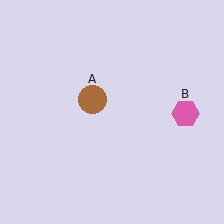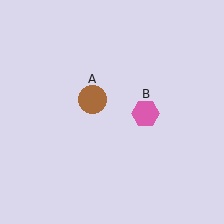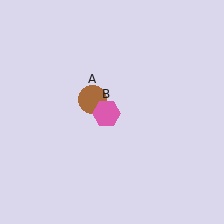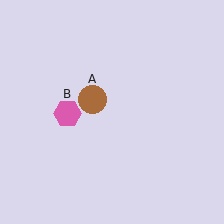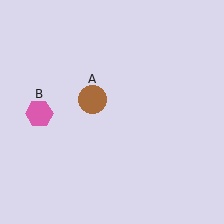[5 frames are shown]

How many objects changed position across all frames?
1 object changed position: pink hexagon (object B).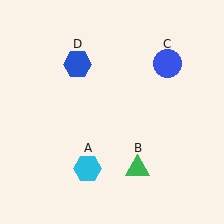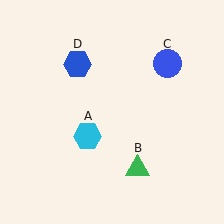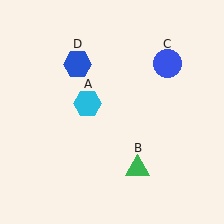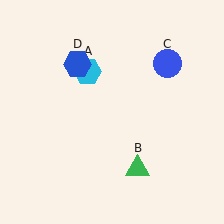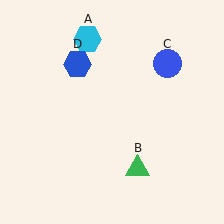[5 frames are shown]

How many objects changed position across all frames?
1 object changed position: cyan hexagon (object A).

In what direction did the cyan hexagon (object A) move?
The cyan hexagon (object A) moved up.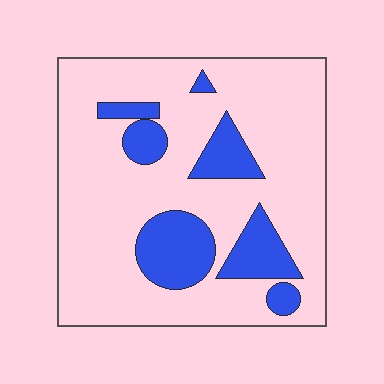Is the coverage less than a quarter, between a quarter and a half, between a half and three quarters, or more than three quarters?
Less than a quarter.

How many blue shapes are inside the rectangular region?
7.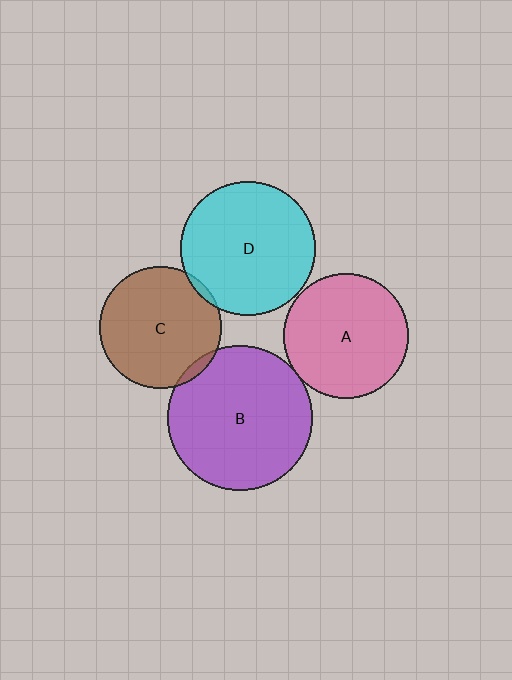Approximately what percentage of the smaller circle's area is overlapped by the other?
Approximately 5%.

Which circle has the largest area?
Circle B (purple).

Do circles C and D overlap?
Yes.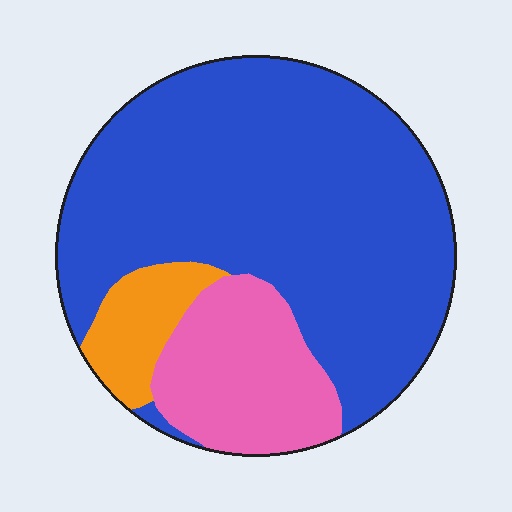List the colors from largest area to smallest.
From largest to smallest: blue, pink, orange.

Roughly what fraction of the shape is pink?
Pink takes up between a sixth and a third of the shape.